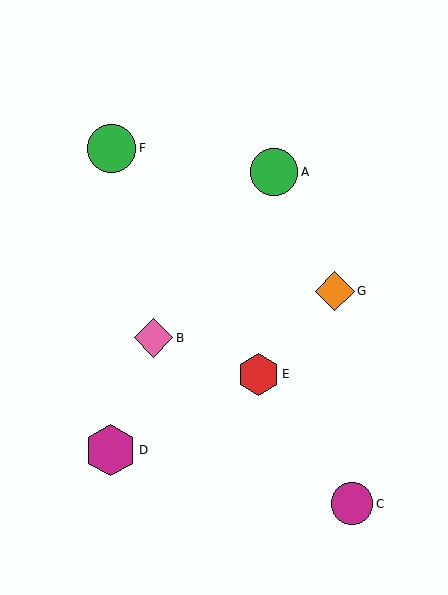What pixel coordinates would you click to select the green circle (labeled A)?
Click at (274, 172) to select the green circle A.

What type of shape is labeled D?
Shape D is a magenta hexagon.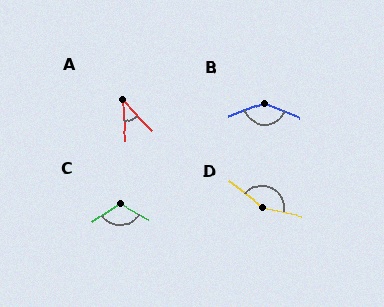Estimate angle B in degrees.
Approximately 139 degrees.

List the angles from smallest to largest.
A (40°), C (117°), B (139°), D (155°).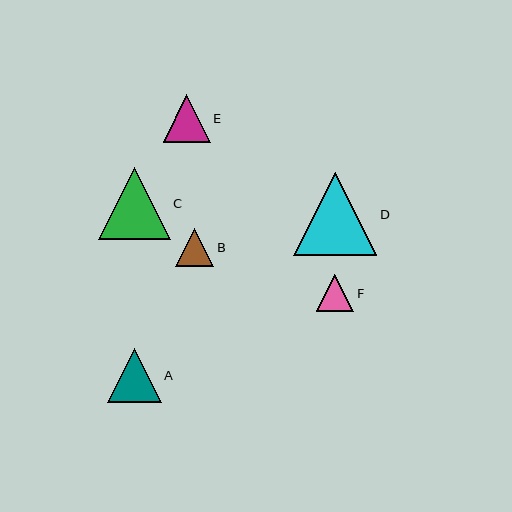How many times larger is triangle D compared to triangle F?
Triangle D is approximately 2.2 times the size of triangle F.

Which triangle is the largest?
Triangle D is the largest with a size of approximately 83 pixels.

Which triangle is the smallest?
Triangle F is the smallest with a size of approximately 37 pixels.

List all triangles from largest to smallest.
From largest to smallest: D, C, A, E, B, F.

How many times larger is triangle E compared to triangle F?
Triangle E is approximately 1.3 times the size of triangle F.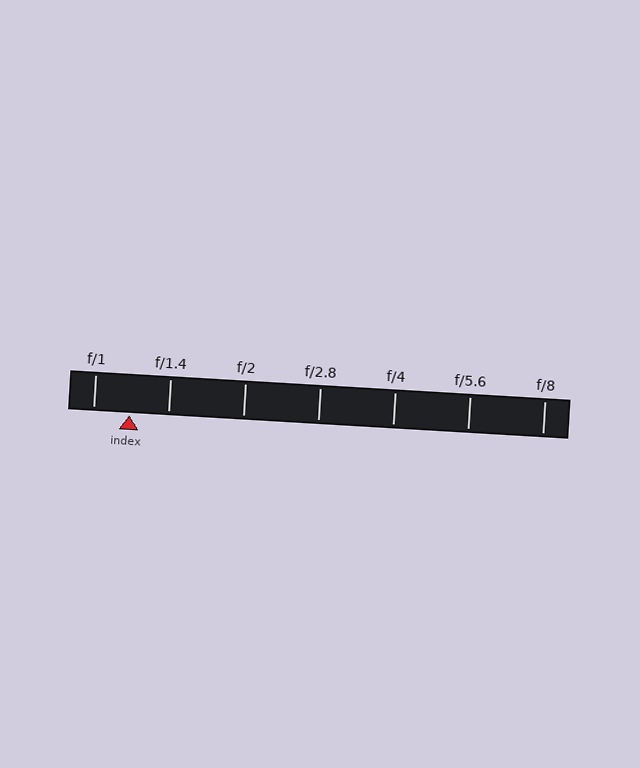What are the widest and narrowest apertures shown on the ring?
The widest aperture shown is f/1 and the narrowest is f/8.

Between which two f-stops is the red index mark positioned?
The index mark is between f/1 and f/1.4.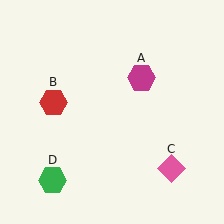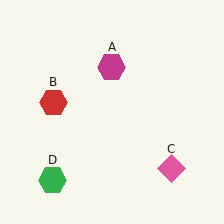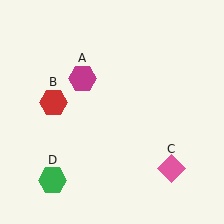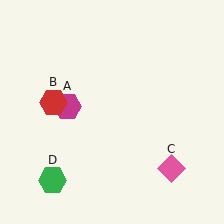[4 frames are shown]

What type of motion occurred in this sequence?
The magenta hexagon (object A) rotated counterclockwise around the center of the scene.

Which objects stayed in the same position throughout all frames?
Red hexagon (object B) and pink diamond (object C) and green hexagon (object D) remained stationary.